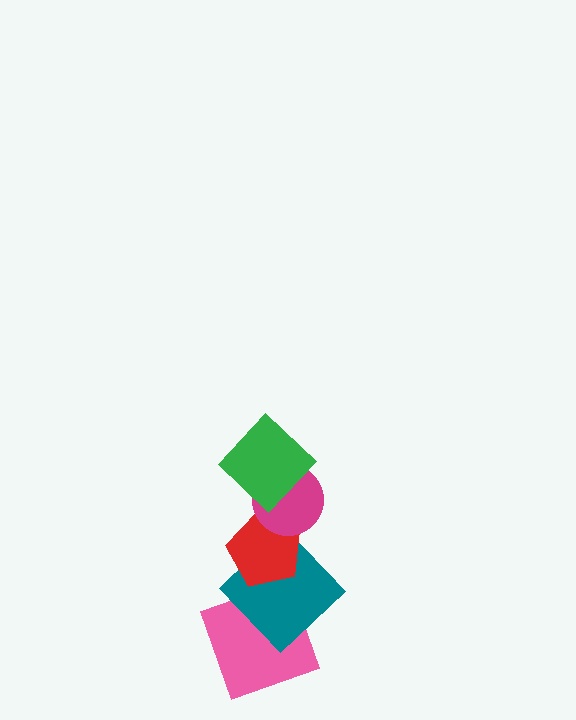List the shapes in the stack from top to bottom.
From top to bottom: the green diamond, the magenta circle, the red pentagon, the teal diamond, the pink square.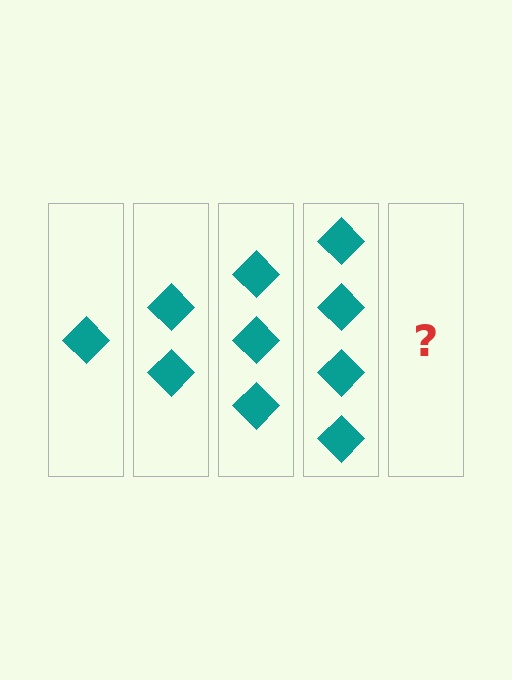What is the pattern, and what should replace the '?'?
The pattern is that each step adds one more diamond. The '?' should be 5 diamonds.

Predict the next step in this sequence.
The next step is 5 diamonds.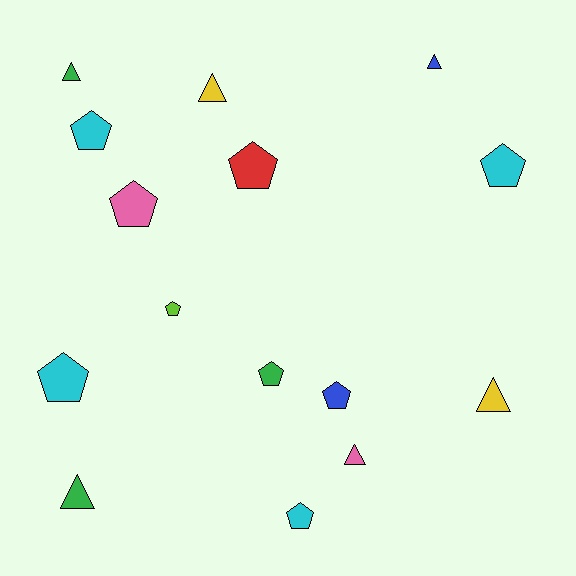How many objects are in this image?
There are 15 objects.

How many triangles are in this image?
There are 6 triangles.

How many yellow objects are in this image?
There are 2 yellow objects.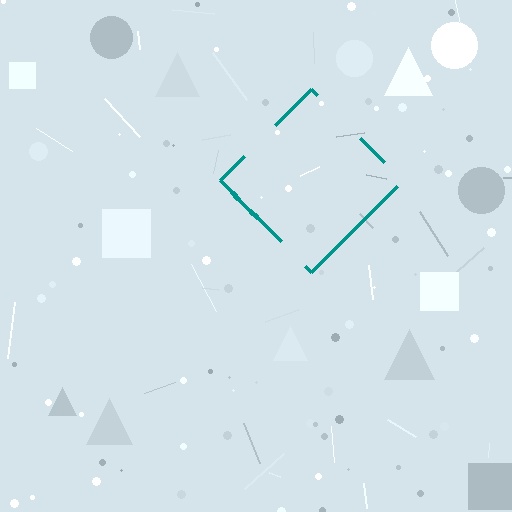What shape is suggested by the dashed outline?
The dashed outline suggests a diamond.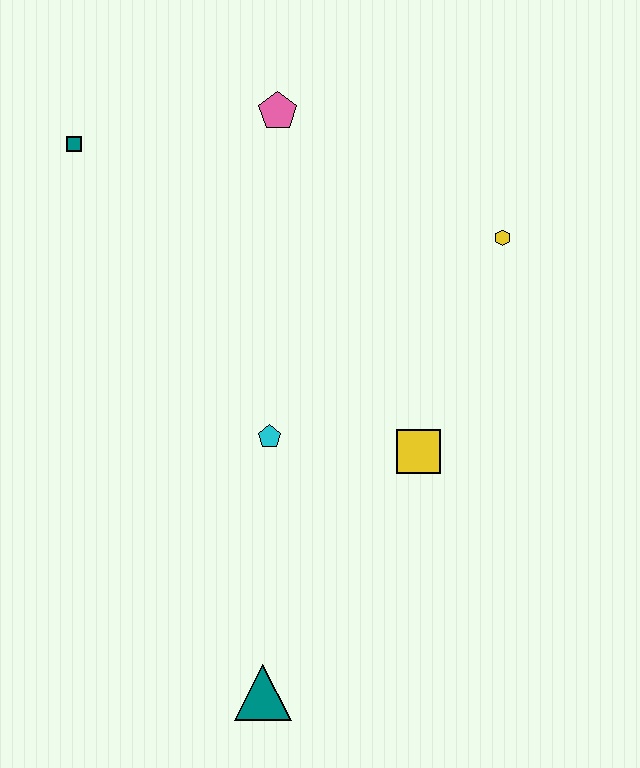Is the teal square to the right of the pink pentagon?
No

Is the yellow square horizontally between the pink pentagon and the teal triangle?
No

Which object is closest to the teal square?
The pink pentagon is closest to the teal square.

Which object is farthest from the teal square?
The teal triangle is farthest from the teal square.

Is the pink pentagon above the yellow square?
Yes